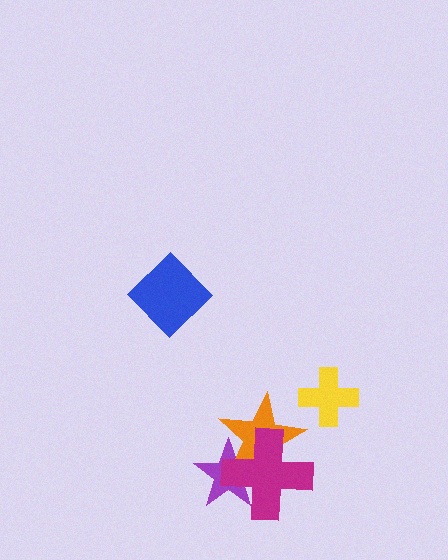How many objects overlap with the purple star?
2 objects overlap with the purple star.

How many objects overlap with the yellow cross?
0 objects overlap with the yellow cross.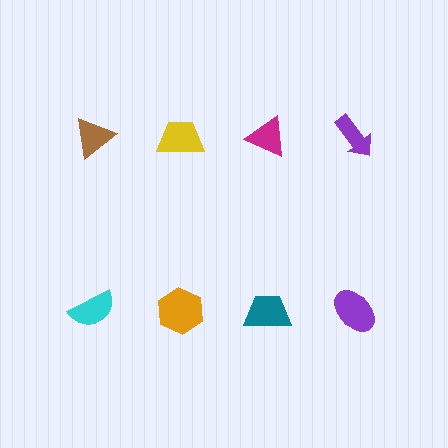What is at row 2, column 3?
A teal trapezoid.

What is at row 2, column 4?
A purple ellipse.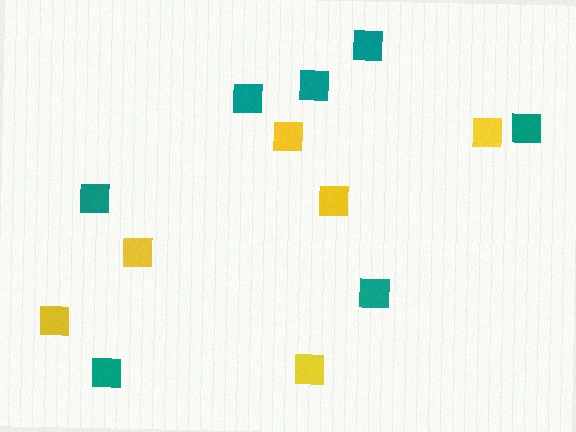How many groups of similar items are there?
There are 2 groups: one group of teal squares (7) and one group of yellow squares (6).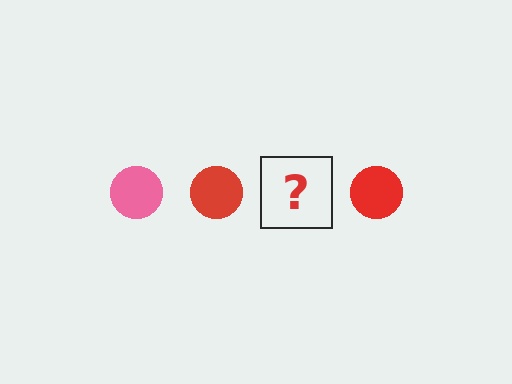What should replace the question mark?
The question mark should be replaced with a pink circle.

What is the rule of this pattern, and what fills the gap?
The rule is that the pattern cycles through pink, red circles. The gap should be filled with a pink circle.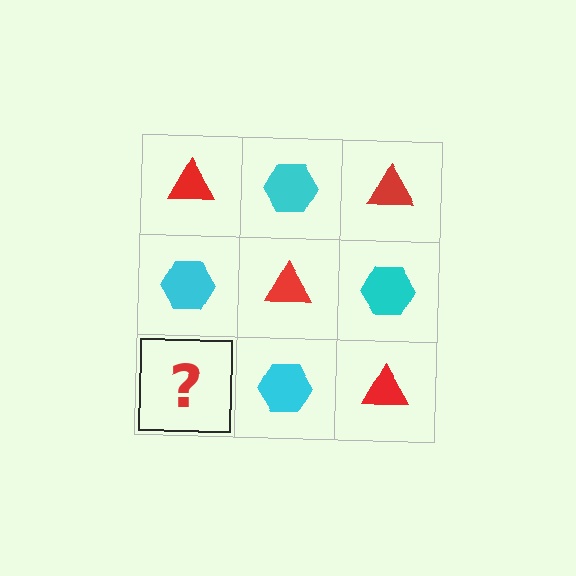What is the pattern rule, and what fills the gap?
The rule is that it alternates red triangle and cyan hexagon in a checkerboard pattern. The gap should be filled with a red triangle.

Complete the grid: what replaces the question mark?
The question mark should be replaced with a red triangle.